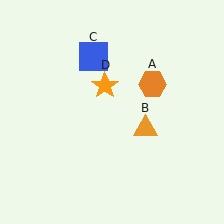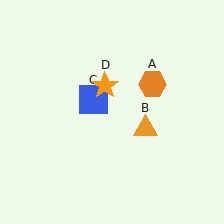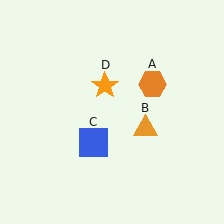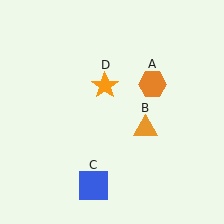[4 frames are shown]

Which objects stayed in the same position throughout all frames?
Orange hexagon (object A) and orange triangle (object B) and orange star (object D) remained stationary.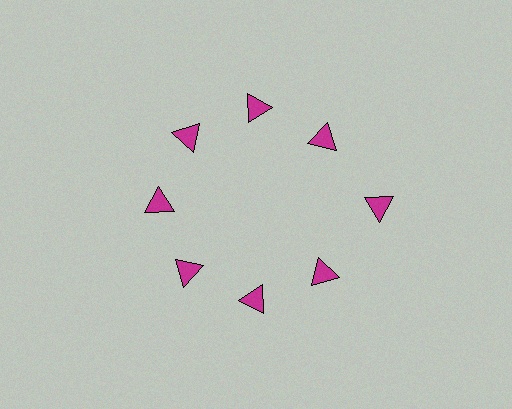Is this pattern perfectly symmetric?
No. The 8 magenta triangles are arranged in a ring, but one element near the 3 o'clock position is pushed outward from the center, breaking the 8-fold rotational symmetry.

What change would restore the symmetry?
The symmetry would be restored by moving it inward, back onto the ring so that all 8 triangles sit at equal angles and equal distance from the center.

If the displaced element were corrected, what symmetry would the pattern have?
It would have 8-fold rotational symmetry — the pattern would map onto itself every 45 degrees.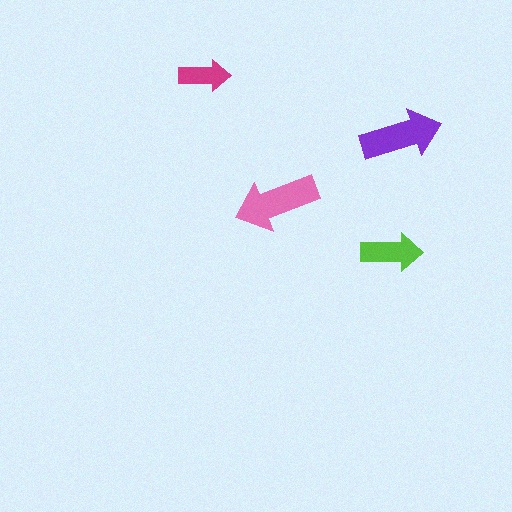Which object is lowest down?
The lime arrow is bottommost.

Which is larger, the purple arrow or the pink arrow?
The pink one.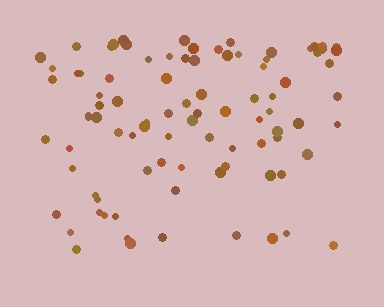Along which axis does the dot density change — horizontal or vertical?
Vertical.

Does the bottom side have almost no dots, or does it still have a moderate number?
Still a moderate number, just noticeably fewer than the top.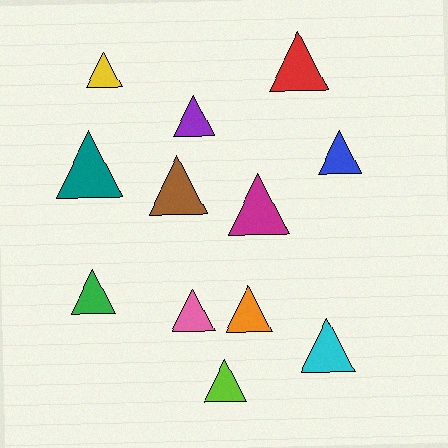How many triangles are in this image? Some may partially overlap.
There are 12 triangles.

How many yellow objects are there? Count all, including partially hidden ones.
There is 1 yellow object.